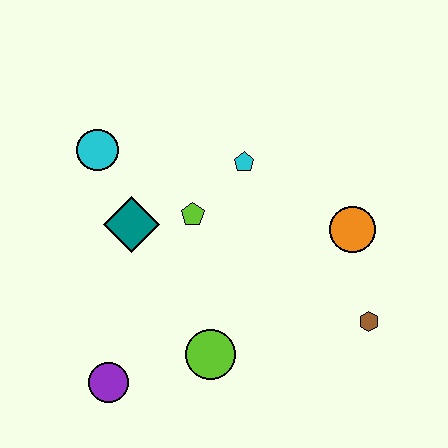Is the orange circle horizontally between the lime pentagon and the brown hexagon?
Yes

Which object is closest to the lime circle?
The purple circle is closest to the lime circle.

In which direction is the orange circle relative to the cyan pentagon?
The orange circle is to the right of the cyan pentagon.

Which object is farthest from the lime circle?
The cyan circle is farthest from the lime circle.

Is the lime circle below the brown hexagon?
Yes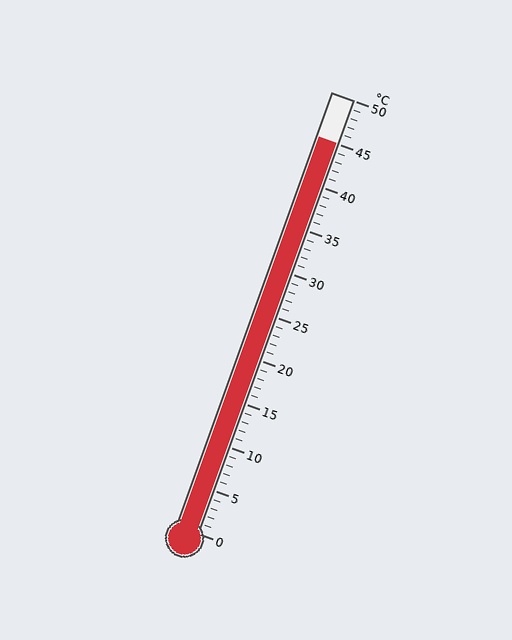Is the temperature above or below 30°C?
The temperature is above 30°C.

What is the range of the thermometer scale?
The thermometer scale ranges from 0°C to 50°C.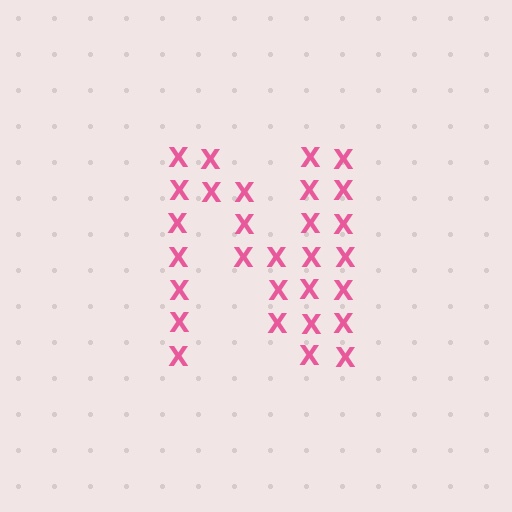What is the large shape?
The large shape is the letter N.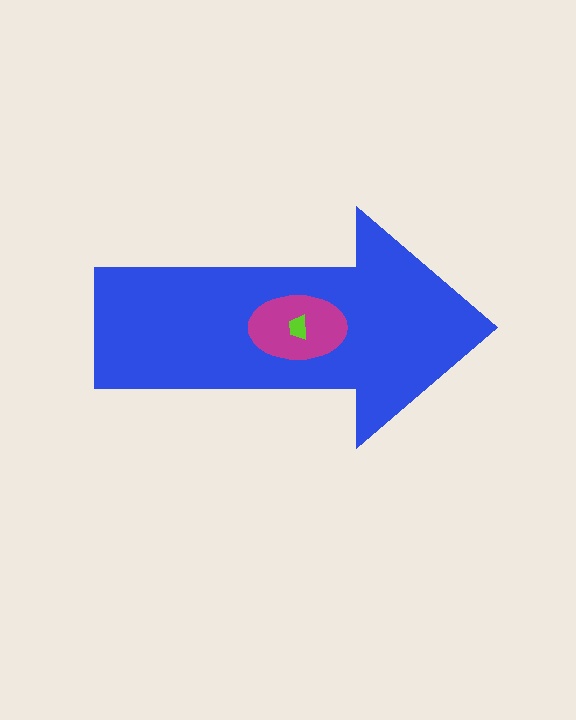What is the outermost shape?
The blue arrow.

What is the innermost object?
The lime trapezoid.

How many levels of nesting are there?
3.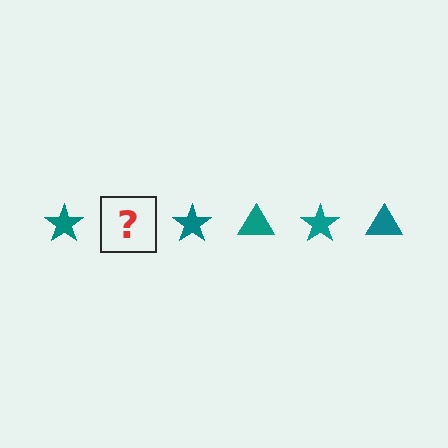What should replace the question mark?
The question mark should be replaced with a teal triangle.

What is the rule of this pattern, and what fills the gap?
The rule is that the pattern cycles through star, triangle shapes in teal. The gap should be filled with a teal triangle.